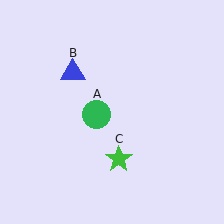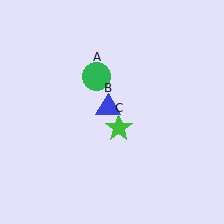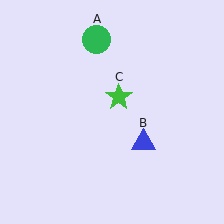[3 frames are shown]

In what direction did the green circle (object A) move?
The green circle (object A) moved up.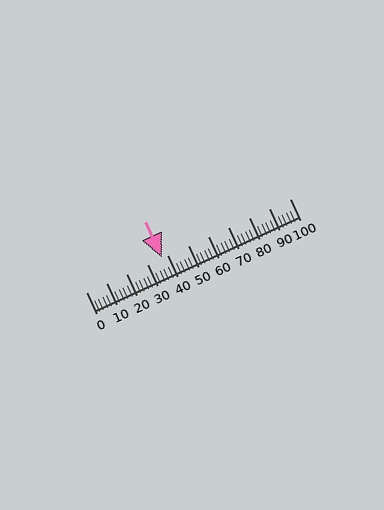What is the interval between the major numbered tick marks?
The major tick marks are spaced 10 units apart.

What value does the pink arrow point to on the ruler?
The pink arrow points to approximately 37.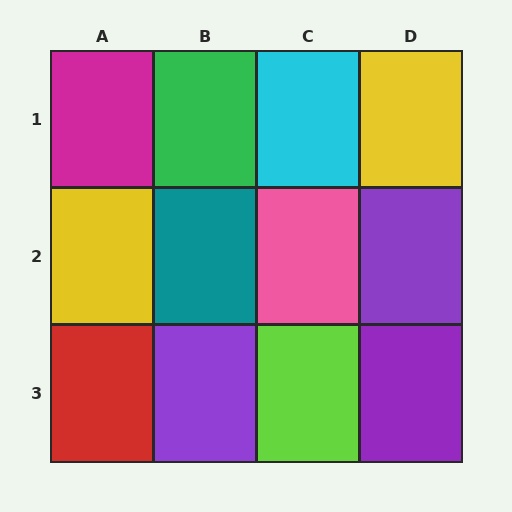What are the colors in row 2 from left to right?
Yellow, teal, pink, purple.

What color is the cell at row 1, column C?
Cyan.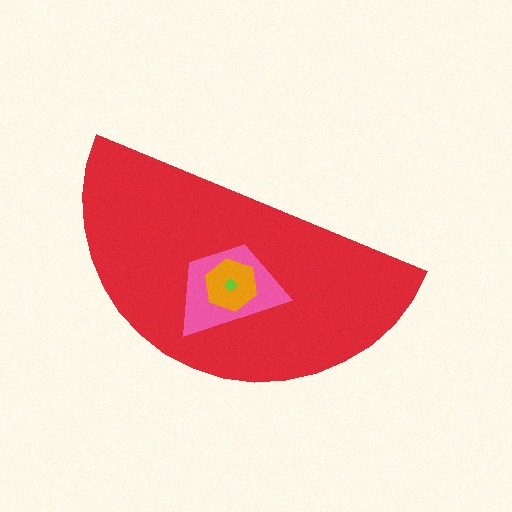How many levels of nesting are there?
4.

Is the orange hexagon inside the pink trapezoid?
Yes.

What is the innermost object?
The lime diamond.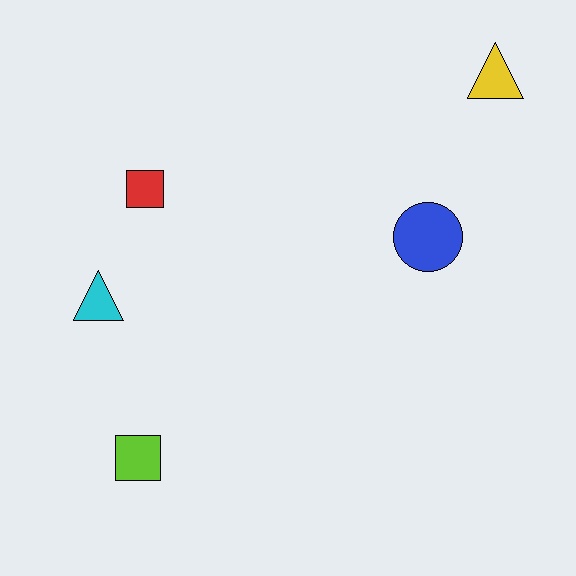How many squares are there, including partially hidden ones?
There are 2 squares.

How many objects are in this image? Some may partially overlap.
There are 5 objects.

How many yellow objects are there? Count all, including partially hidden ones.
There is 1 yellow object.